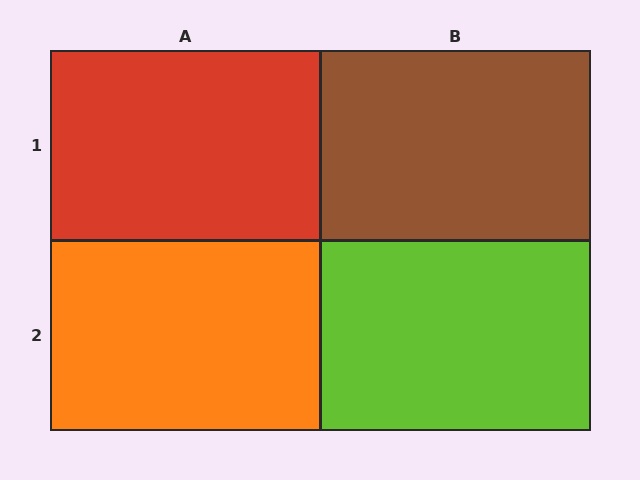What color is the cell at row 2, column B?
Lime.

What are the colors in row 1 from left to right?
Red, brown.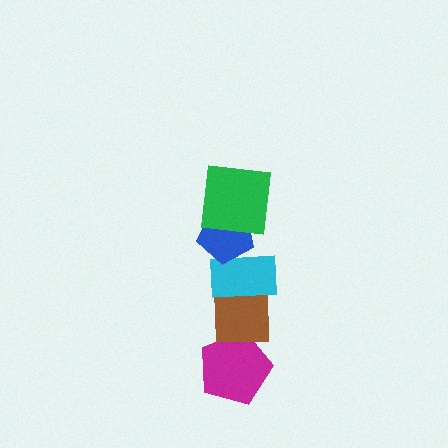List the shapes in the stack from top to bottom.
From top to bottom: the green square, the blue pentagon, the cyan rectangle, the brown square, the magenta pentagon.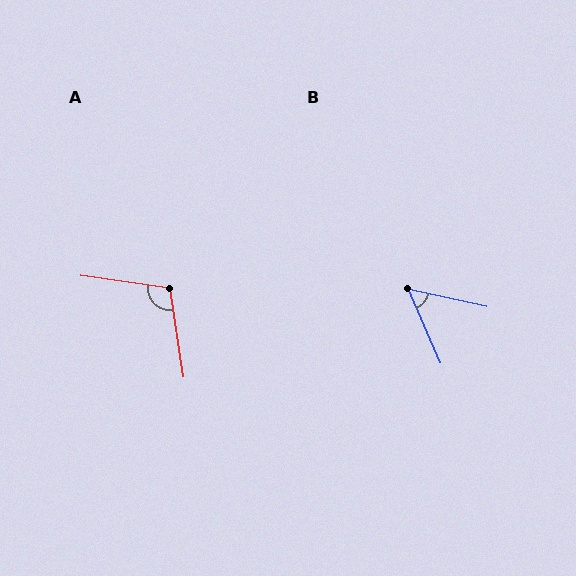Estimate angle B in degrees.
Approximately 54 degrees.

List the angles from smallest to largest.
B (54°), A (106°).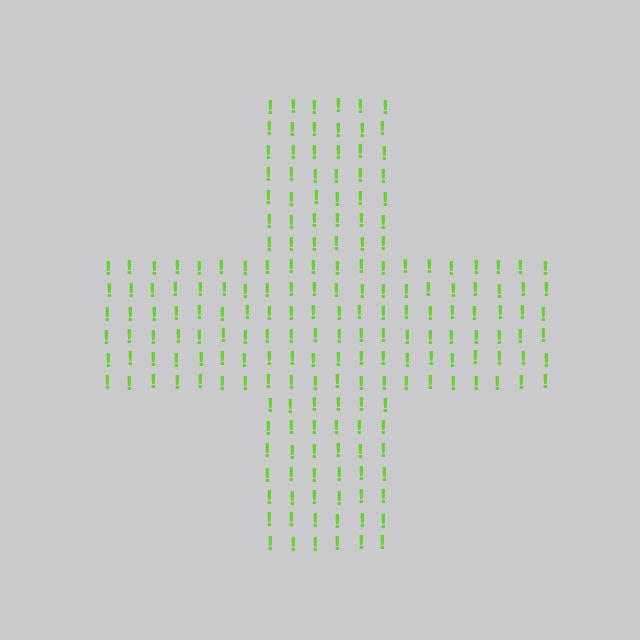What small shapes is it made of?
It is made of small exclamation marks.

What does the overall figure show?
The overall figure shows a cross.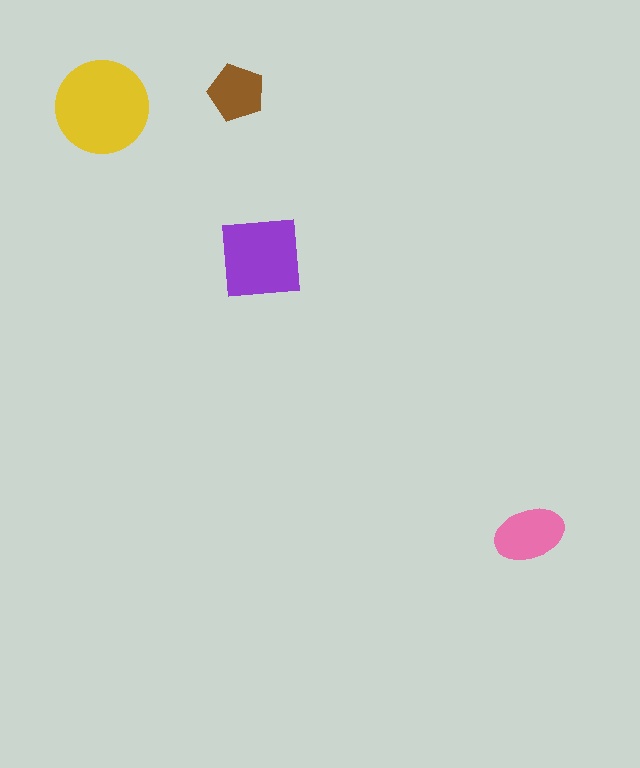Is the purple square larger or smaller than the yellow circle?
Smaller.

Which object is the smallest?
The brown pentagon.